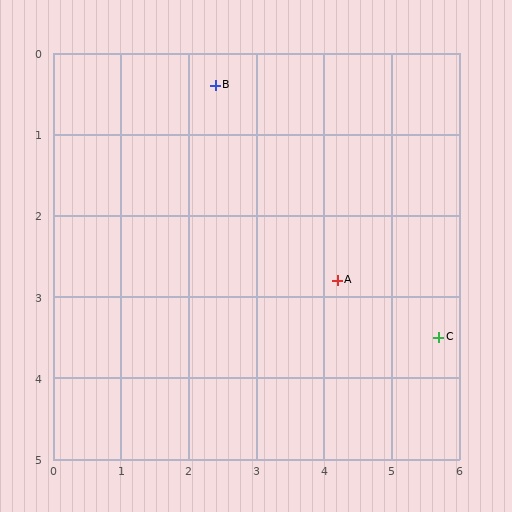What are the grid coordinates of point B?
Point B is at approximately (2.4, 0.4).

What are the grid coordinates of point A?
Point A is at approximately (4.2, 2.8).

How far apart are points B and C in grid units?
Points B and C are about 4.5 grid units apart.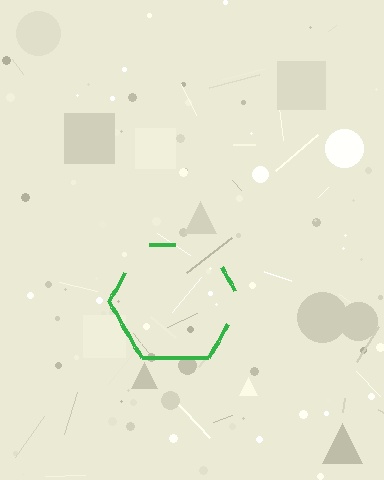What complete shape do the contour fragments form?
The contour fragments form a hexagon.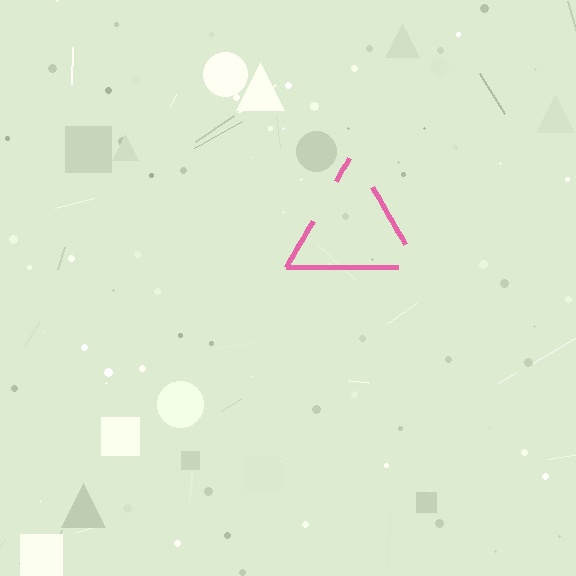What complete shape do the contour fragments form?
The contour fragments form a triangle.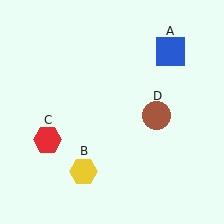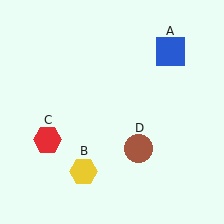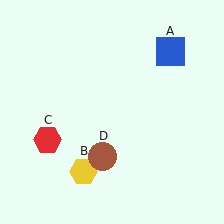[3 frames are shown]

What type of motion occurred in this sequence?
The brown circle (object D) rotated clockwise around the center of the scene.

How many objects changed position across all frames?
1 object changed position: brown circle (object D).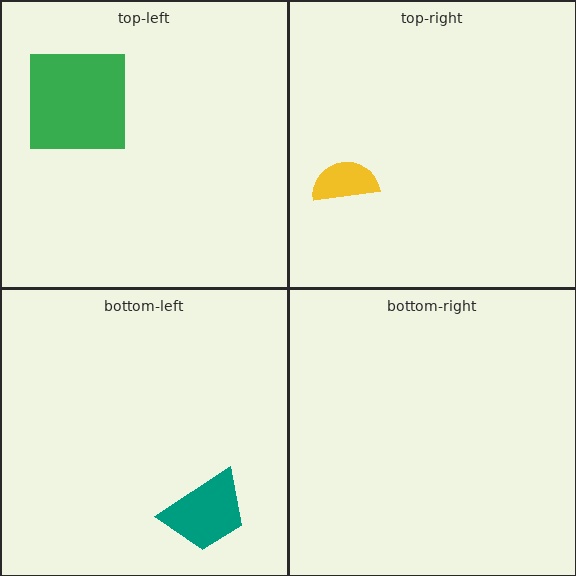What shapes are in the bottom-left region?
The teal trapezoid.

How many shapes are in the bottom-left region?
1.